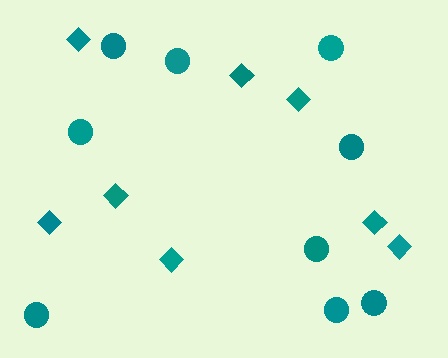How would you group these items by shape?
There are 2 groups: one group of diamonds (8) and one group of circles (9).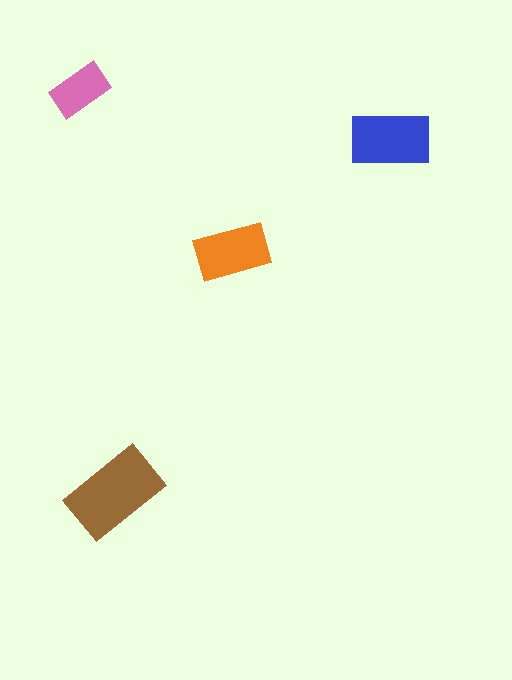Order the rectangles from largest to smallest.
the brown one, the blue one, the orange one, the pink one.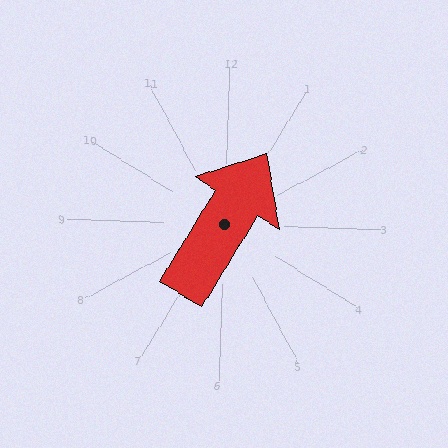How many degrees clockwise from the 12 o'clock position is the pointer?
Approximately 30 degrees.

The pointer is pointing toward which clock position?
Roughly 1 o'clock.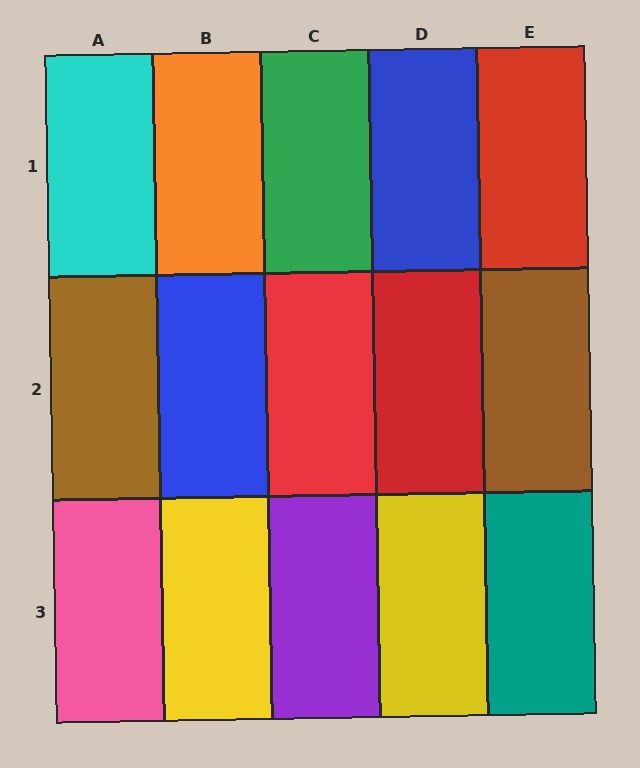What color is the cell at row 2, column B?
Blue.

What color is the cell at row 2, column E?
Brown.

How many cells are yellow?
2 cells are yellow.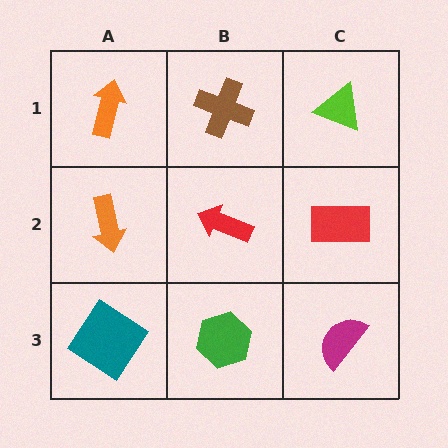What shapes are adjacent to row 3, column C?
A red rectangle (row 2, column C), a green hexagon (row 3, column B).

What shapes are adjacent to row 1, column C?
A red rectangle (row 2, column C), a brown cross (row 1, column B).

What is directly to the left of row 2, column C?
A red arrow.